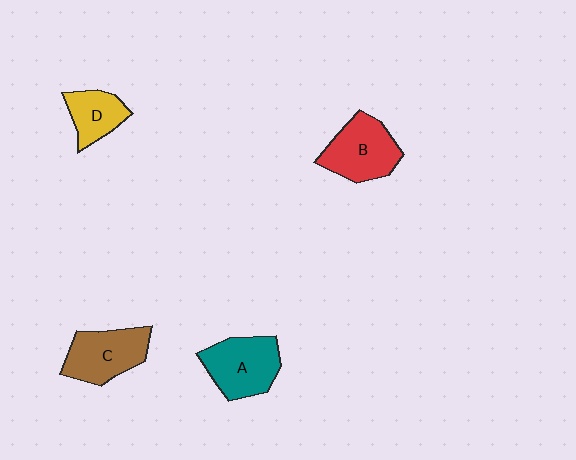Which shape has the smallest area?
Shape D (yellow).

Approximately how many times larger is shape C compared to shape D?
Approximately 1.5 times.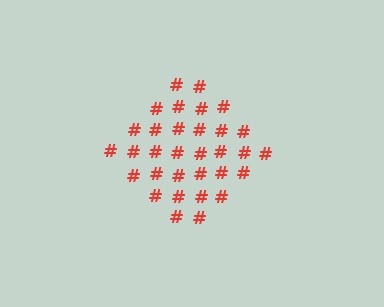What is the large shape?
The large shape is a diamond.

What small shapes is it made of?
It is made of small hash symbols.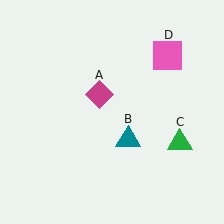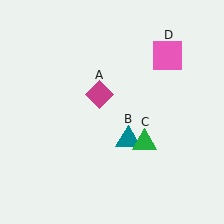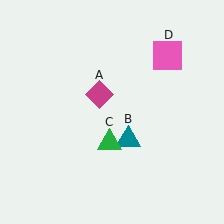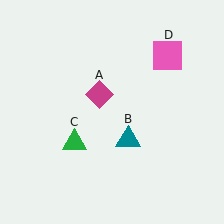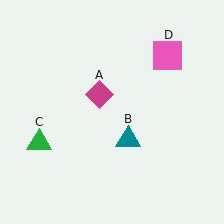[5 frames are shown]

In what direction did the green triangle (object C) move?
The green triangle (object C) moved left.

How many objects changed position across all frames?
1 object changed position: green triangle (object C).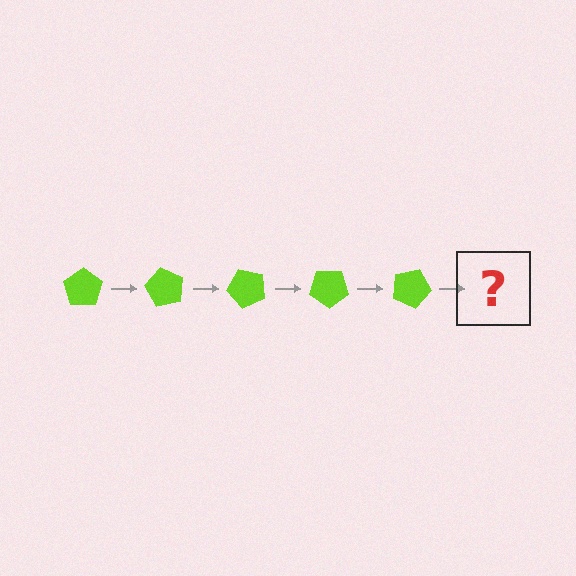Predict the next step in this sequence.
The next step is a lime pentagon rotated 300 degrees.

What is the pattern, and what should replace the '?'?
The pattern is that the pentagon rotates 60 degrees each step. The '?' should be a lime pentagon rotated 300 degrees.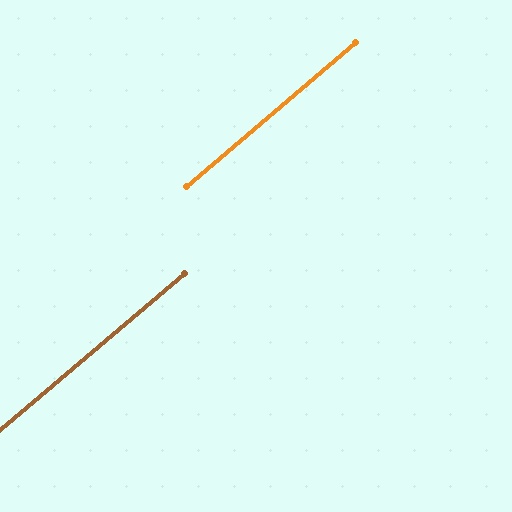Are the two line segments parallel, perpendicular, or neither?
Parallel — their directions differ by only 0.3°.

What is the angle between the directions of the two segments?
Approximately 0 degrees.